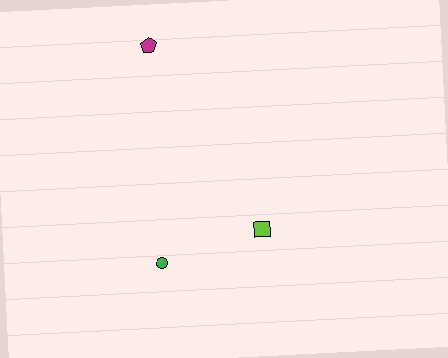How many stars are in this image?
There are no stars.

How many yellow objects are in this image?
There are no yellow objects.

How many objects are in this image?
There are 3 objects.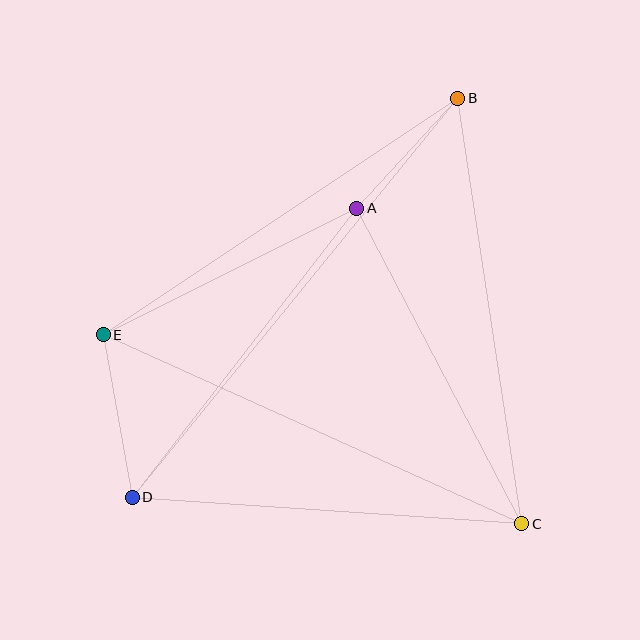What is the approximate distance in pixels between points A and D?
The distance between A and D is approximately 366 pixels.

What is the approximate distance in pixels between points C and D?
The distance between C and D is approximately 390 pixels.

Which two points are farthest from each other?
Points B and D are farthest from each other.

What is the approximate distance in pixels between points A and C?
The distance between A and C is approximately 356 pixels.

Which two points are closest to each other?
Points A and B are closest to each other.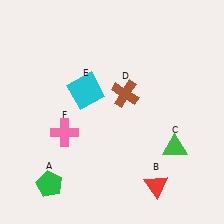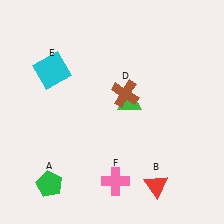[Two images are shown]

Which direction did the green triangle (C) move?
The green triangle (C) moved left.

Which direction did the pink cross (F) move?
The pink cross (F) moved right.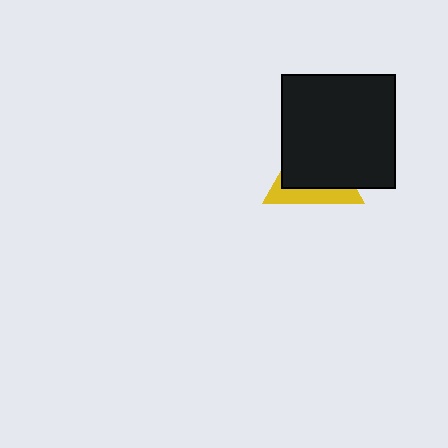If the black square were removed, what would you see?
You would see the complete yellow triangle.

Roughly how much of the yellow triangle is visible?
A small part of it is visible (roughly 31%).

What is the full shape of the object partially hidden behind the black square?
The partially hidden object is a yellow triangle.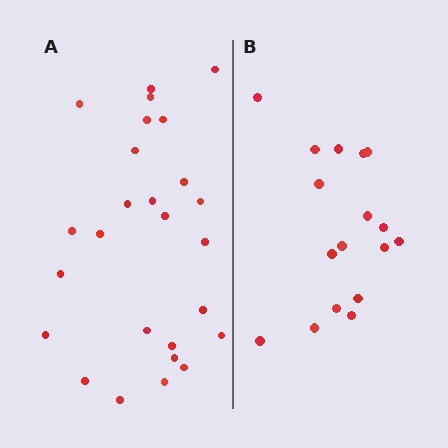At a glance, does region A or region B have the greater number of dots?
Region A (the left region) has more dots.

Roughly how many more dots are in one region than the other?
Region A has roughly 8 or so more dots than region B.